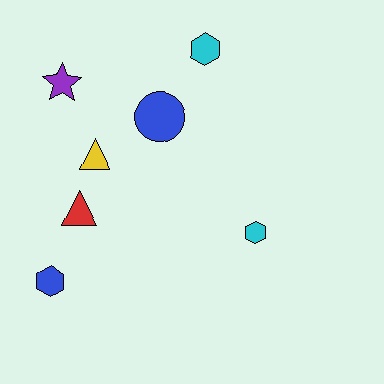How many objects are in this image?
There are 7 objects.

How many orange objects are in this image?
There are no orange objects.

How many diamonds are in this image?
There are no diamonds.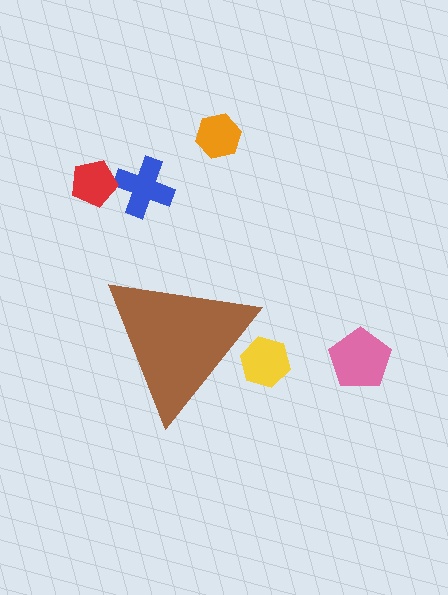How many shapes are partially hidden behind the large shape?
1 shape is partially hidden.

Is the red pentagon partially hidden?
No, the red pentagon is fully visible.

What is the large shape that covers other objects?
A brown triangle.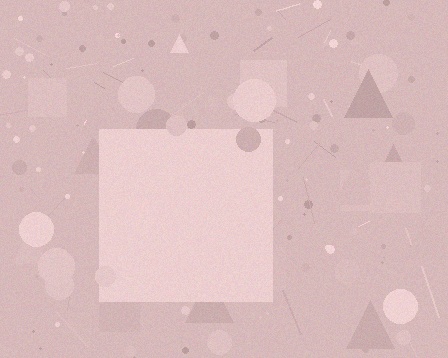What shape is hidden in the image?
A square is hidden in the image.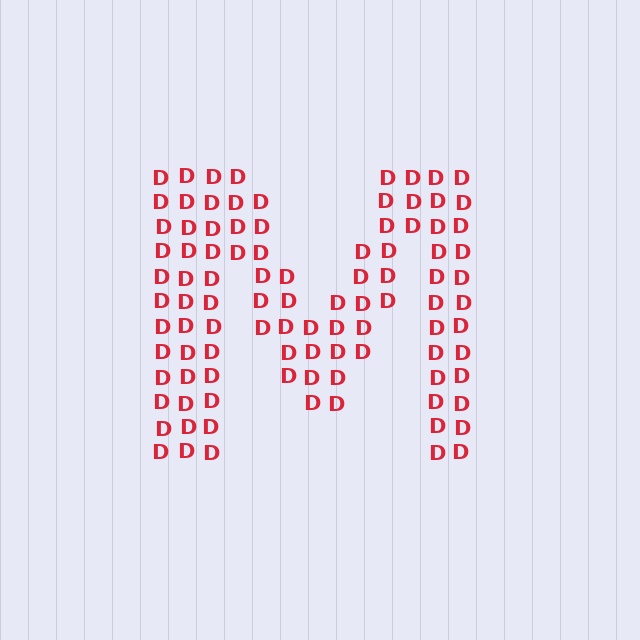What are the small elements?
The small elements are letter D's.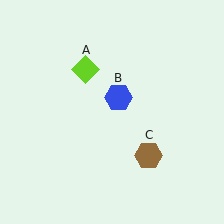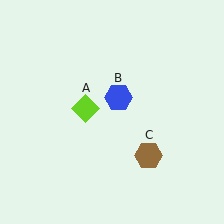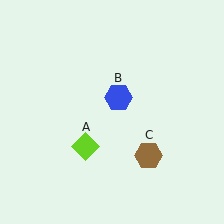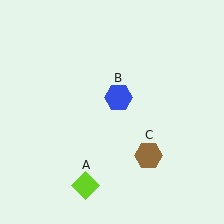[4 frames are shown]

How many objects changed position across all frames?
1 object changed position: lime diamond (object A).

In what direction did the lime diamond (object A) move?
The lime diamond (object A) moved down.